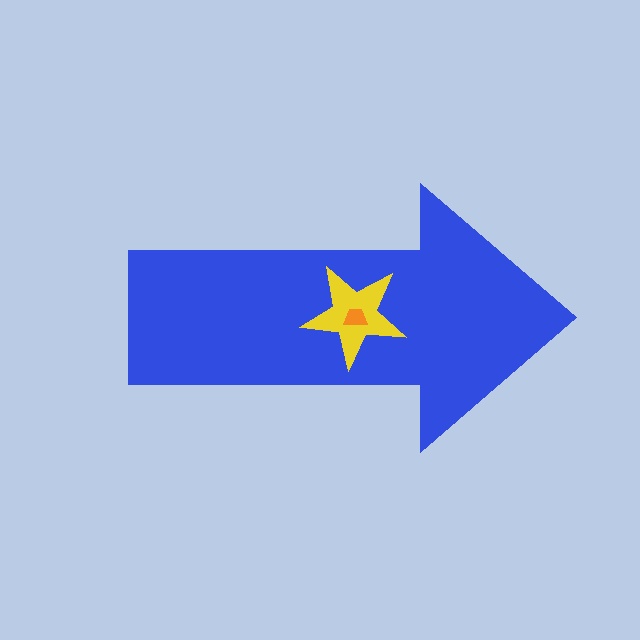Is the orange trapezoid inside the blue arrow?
Yes.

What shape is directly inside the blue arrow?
The yellow star.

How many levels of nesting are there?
3.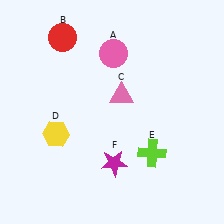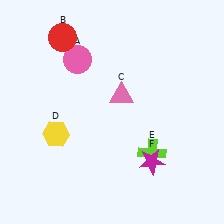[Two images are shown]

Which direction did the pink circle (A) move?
The pink circle (A) moved left.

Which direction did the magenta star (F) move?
The magenta star (F) moved right.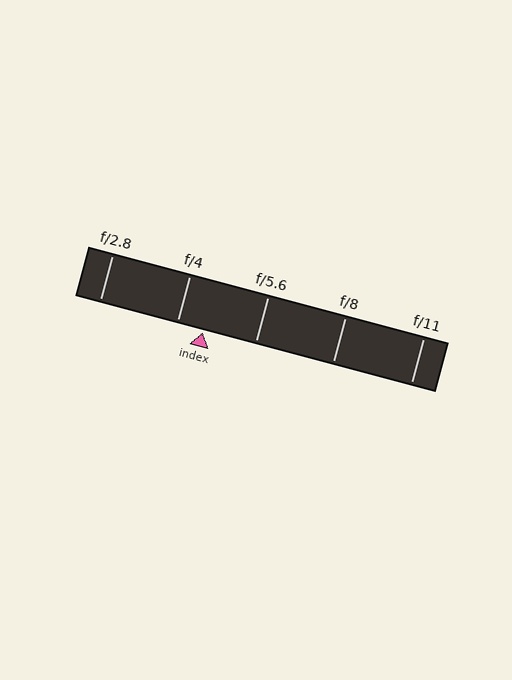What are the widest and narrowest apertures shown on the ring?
The widest aperture shown is f/2.8 and the narrowest is f/11.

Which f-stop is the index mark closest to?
The index mark is closest to f/4.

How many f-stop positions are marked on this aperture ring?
There are 5 f-stop positions marked.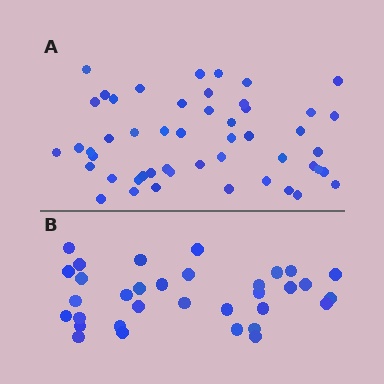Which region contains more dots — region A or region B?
Region A (the top region) has more dots.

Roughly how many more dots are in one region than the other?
Region A has approximately 15 more dots than region B.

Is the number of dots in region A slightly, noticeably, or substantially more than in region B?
Region A has substantially more. The ratio is roughly 1.5 to 1.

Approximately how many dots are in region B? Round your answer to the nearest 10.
About 30 dots. (The exact count is 33, which rounds to 30.)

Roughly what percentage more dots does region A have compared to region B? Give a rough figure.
About 50% more.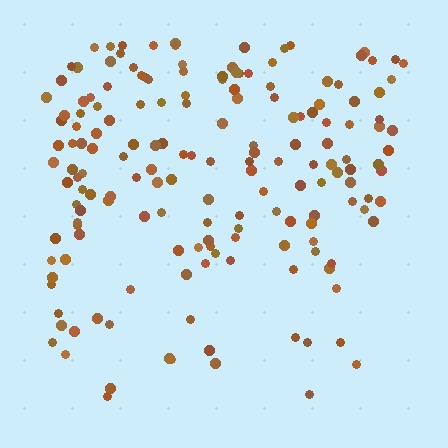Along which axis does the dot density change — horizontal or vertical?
Vertical.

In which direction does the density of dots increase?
From bottom to top, with the top side densest.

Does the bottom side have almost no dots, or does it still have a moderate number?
Still a moderate number, just noticeably fewer than the top.